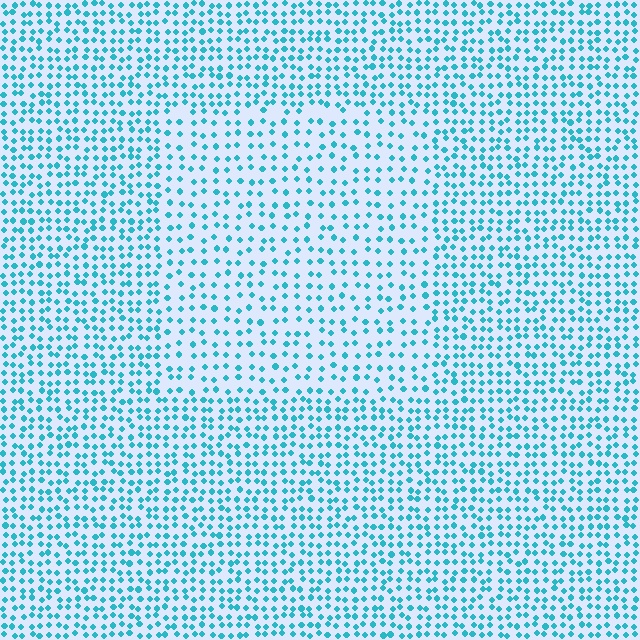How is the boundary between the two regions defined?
The boundary is defined by a change in element density (approximately 1.7x ratio). All elements are the same color, size, and shape.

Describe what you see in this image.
The image contains small cyan elements arranged at two different densities. A rectangle-shaped region is visible where the elements are less densely packed than the surrounding area.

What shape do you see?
I see a rectangle.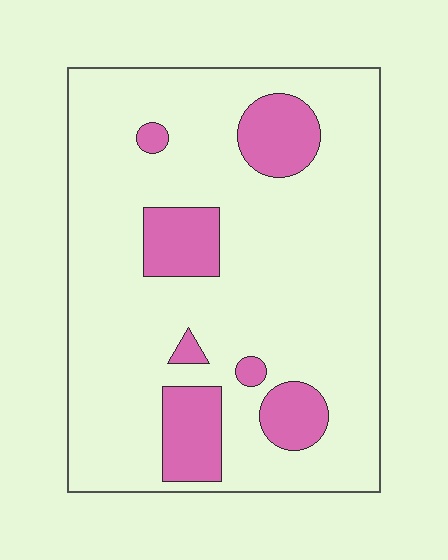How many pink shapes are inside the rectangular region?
7.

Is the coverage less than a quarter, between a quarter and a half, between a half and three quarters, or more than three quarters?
Less than a quarter.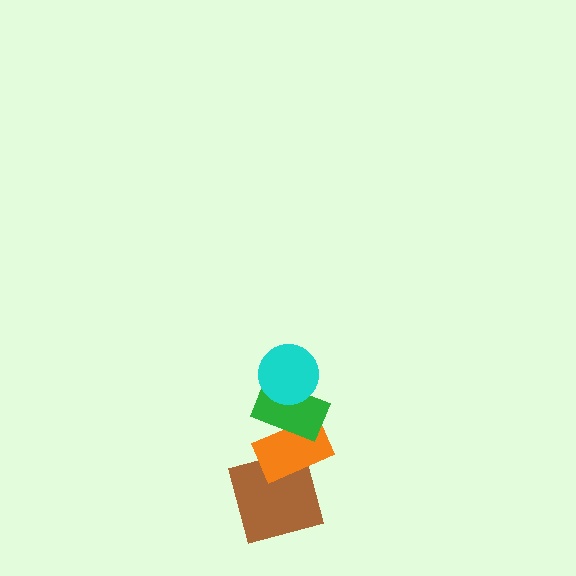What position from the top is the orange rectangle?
The orange rectangle is 3rd from the top.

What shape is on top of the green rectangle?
The cyan circle is on top of the green rectangle.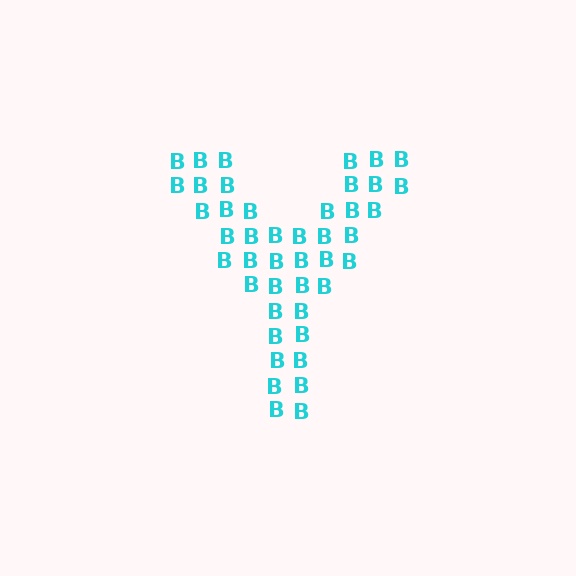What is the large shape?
The large shape is the letter Y.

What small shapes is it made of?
It is made of small letter B's.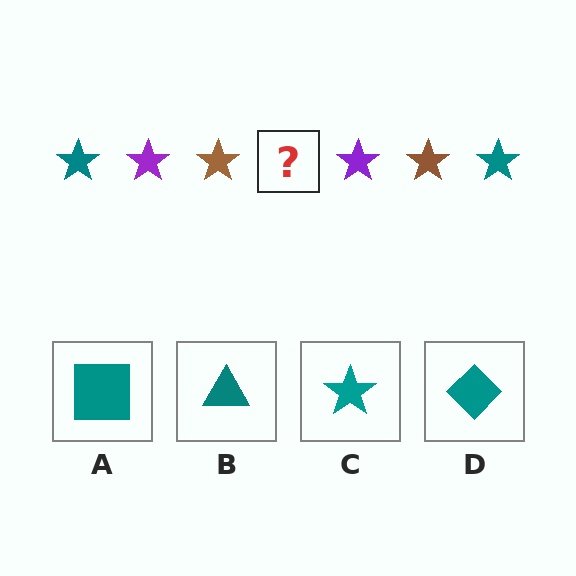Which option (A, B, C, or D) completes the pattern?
C.